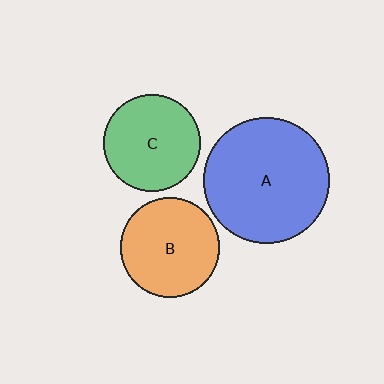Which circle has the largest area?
Circle A (blue).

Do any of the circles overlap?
No, none of the circles overlap.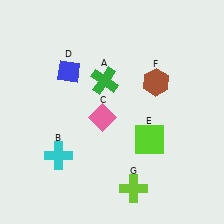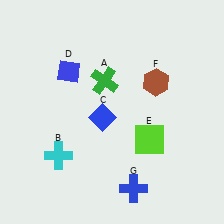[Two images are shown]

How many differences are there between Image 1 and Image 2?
There are 2 differences between the two images.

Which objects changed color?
C changed from pink to blue. G changed from lime to blue.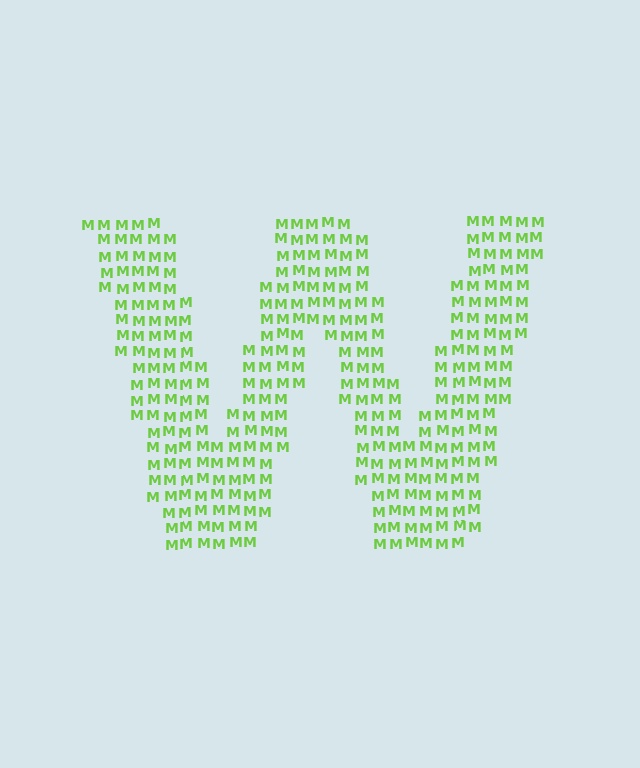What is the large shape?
The large shape is the letter W.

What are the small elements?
The small elements are letter M's.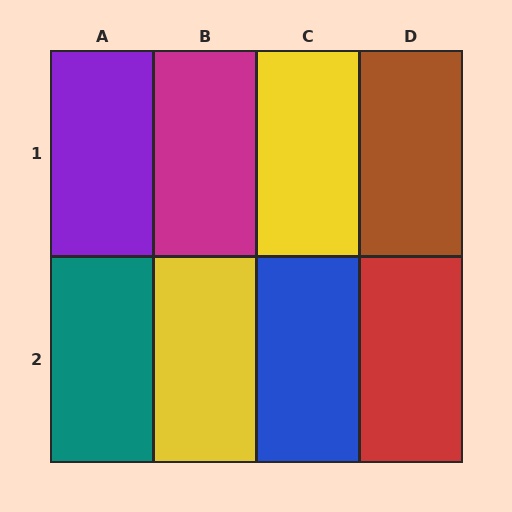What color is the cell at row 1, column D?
Brown.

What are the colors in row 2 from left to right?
Teal, yellow, blue, red.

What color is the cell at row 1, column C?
Yellow.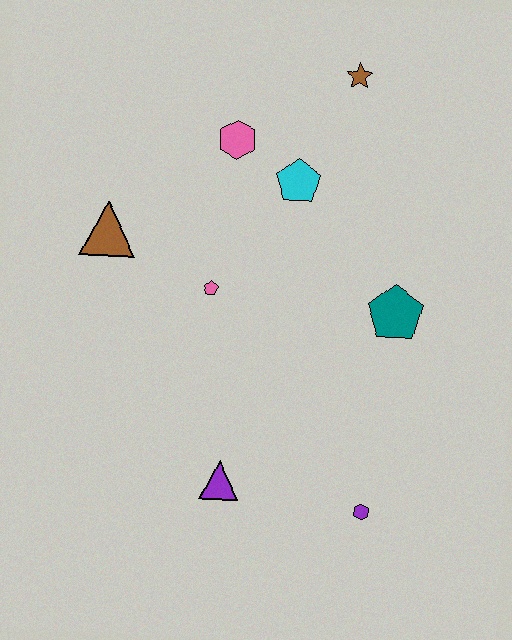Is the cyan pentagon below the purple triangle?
No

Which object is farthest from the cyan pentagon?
The purple hexagon is farthest from the cyan pentagon.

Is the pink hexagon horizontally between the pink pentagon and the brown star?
Yes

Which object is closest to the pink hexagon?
The cyan pentagon is closest to the pink hexagon.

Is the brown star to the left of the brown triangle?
No